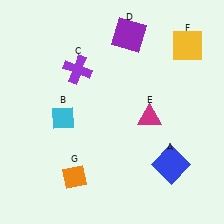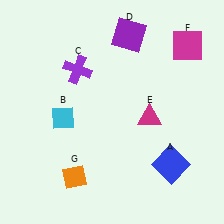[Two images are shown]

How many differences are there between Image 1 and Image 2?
There is 1 difference between the two images.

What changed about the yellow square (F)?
In Image 1, F is yellow. In Image 2, it changed to magenta.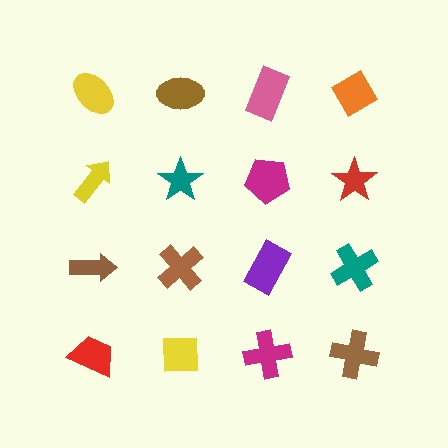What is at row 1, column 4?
An orange diamond.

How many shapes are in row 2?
4 shapes.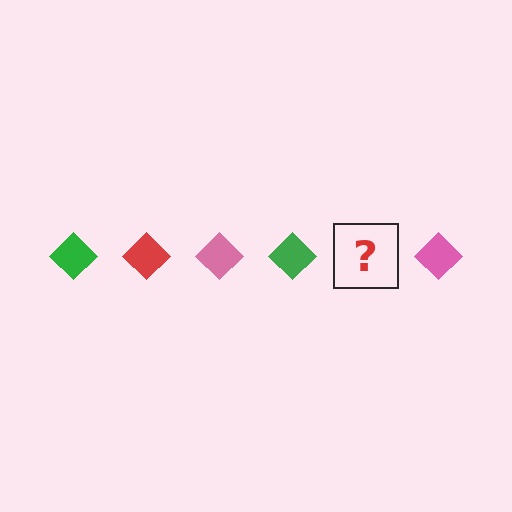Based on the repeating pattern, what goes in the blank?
The blank should be a red diamond.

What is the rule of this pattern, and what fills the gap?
The rule is that the pattern cycles through green, red, pink diamonds. The gap should be filled with a red diamond.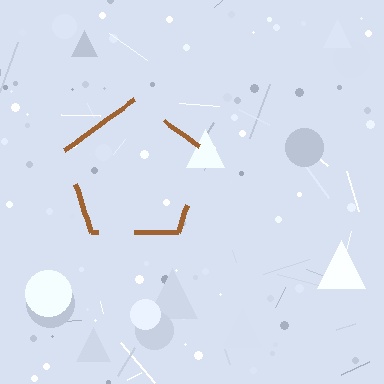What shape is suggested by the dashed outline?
The dashed outline suggests a pentagon.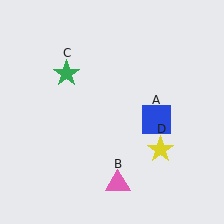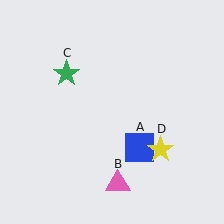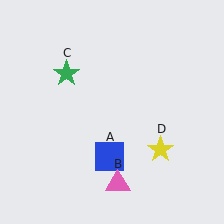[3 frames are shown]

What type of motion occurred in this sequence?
The blue square (object A) rotated clockwise around the center of the scene.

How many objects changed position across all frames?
1 object changed position: blue square (object A).